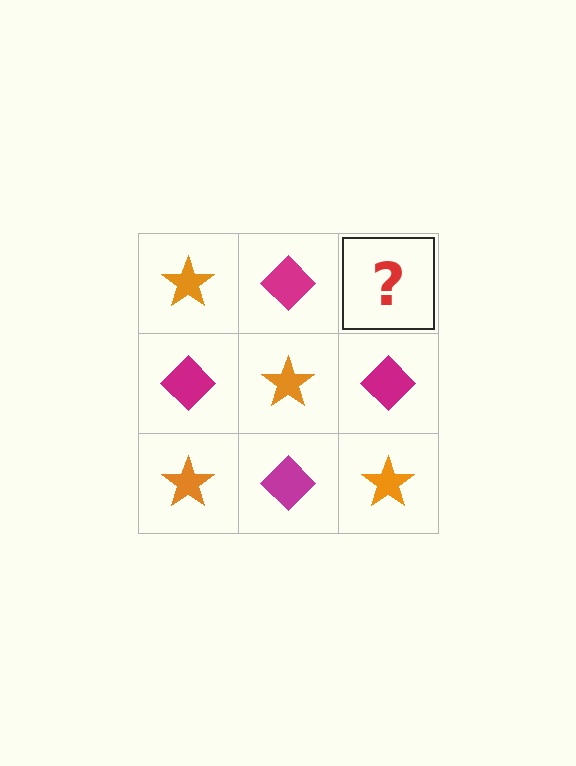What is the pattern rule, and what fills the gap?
The rule is that it alternates orange star and magenta diamond in a checkerboard pattern. The gap should be filled with an orange star.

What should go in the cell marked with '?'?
The missing cell should contain an orange star.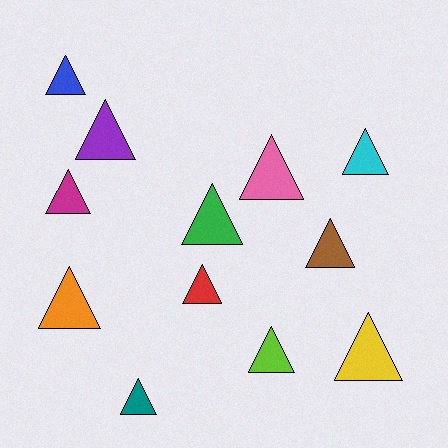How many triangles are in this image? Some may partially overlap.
There are 12 triangles.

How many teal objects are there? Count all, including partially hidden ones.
There is 1 teal object.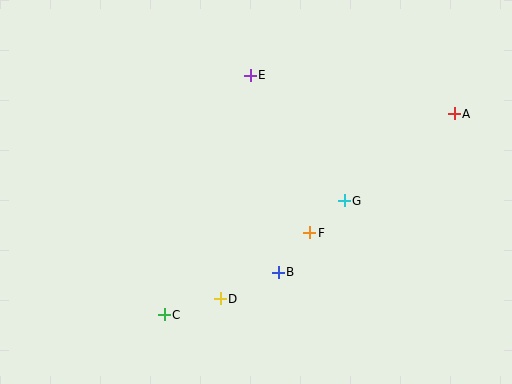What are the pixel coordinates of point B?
Point B is at (278, 272).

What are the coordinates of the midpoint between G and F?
The midpoint between G and F is at (327, 217).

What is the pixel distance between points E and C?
The distance between E and C is 254 pixels.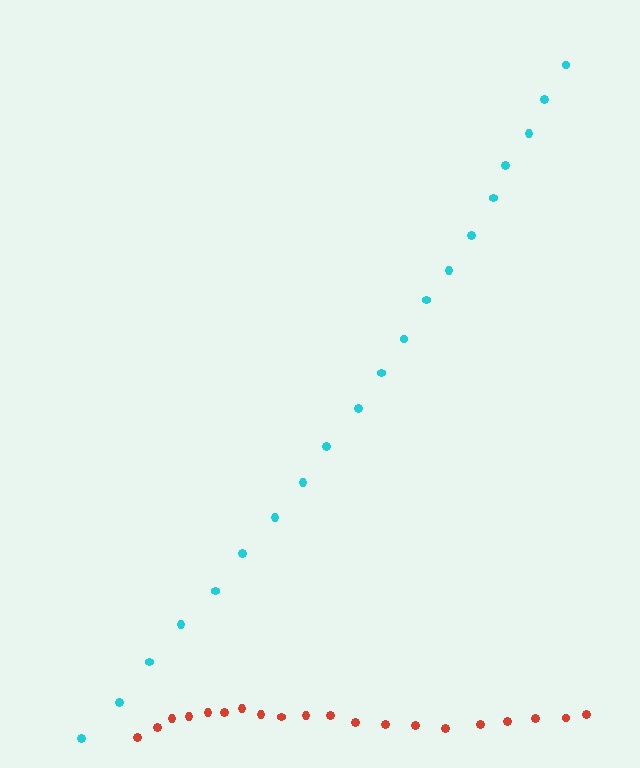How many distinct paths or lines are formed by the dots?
There are 2 distinct paths.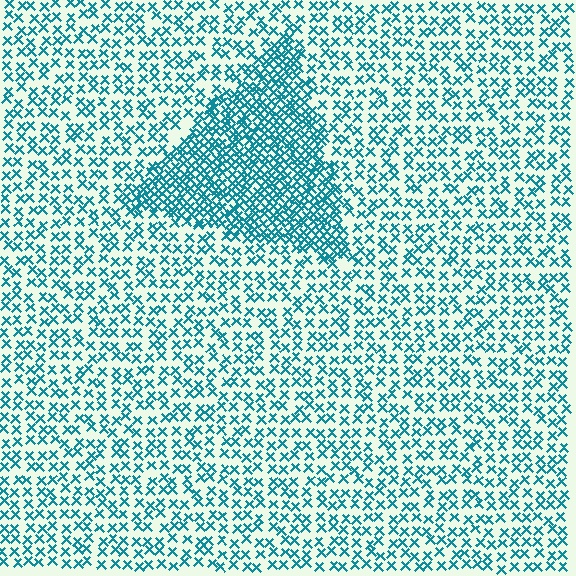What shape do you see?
I see a triangle.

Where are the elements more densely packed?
The elements are more densely packed inside the triangle boundary.